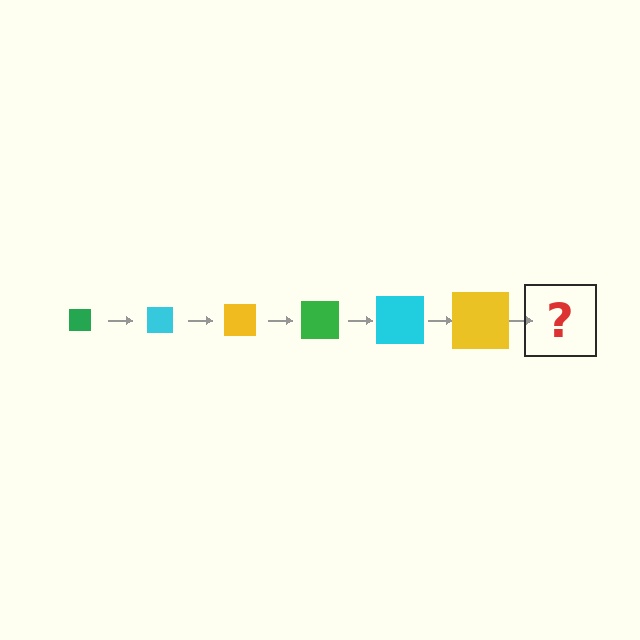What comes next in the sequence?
The next element should be a green square, larger than the previous one.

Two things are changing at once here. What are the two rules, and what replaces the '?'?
The two rules are that the square grows larger each step and the color cycles through green, cyan, and yellow. The '?' should be a green square, larger than the previous one.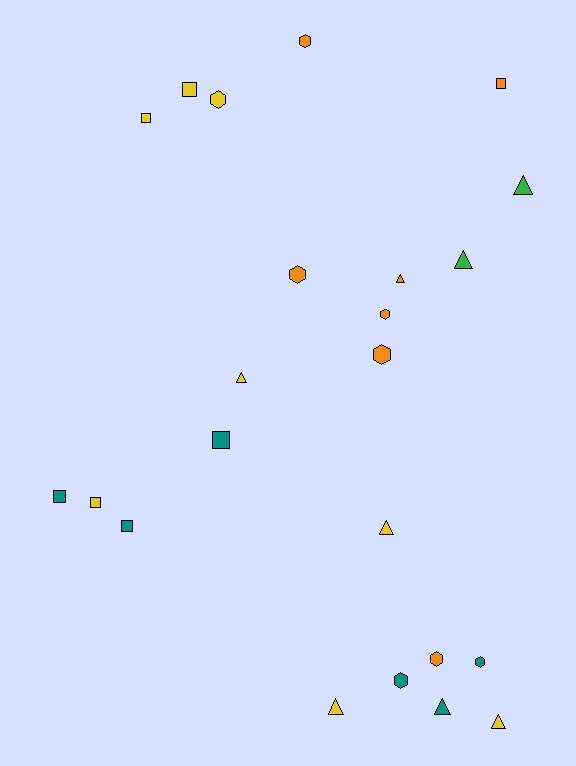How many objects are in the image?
There are 23 objects.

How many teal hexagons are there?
There are 2 teal hexagons.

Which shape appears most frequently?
Hexagon, with 8 objects.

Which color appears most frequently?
Yellow, with 8 objects.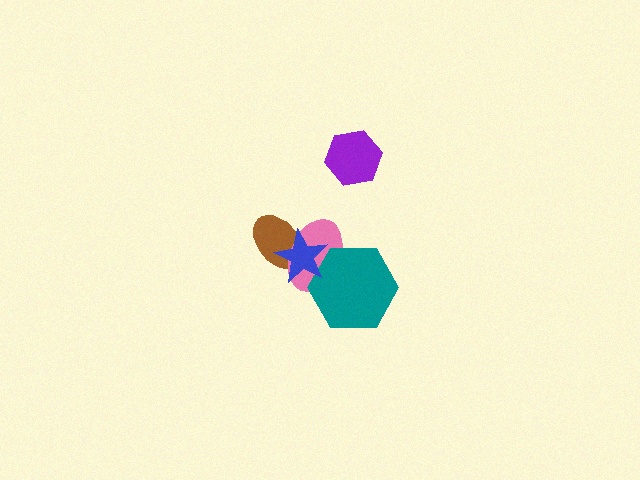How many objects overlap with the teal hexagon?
2 objects overlap with the teal hexagon.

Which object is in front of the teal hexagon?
The blue star is in front of the teal hexagon.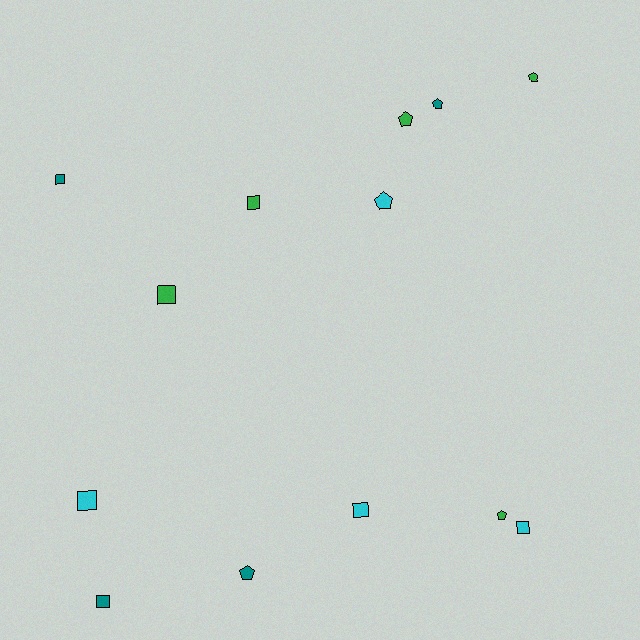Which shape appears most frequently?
Square, with 7 objects.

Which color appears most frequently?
Green, with 5 objects.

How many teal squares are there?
There are 2 teal squares.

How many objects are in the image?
There are 13 objects.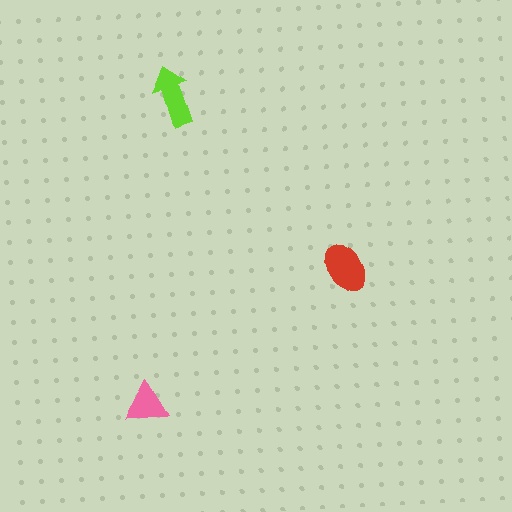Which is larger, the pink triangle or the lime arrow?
The lime arrow.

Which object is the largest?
The red ellipse.